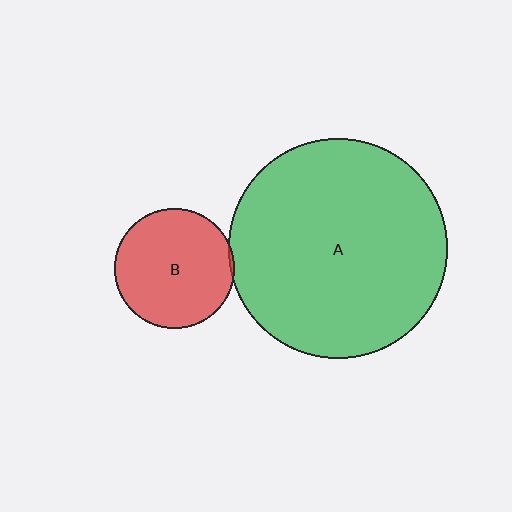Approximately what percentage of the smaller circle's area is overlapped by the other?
Approximately 5%.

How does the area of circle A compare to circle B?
Approximately 3.3 times.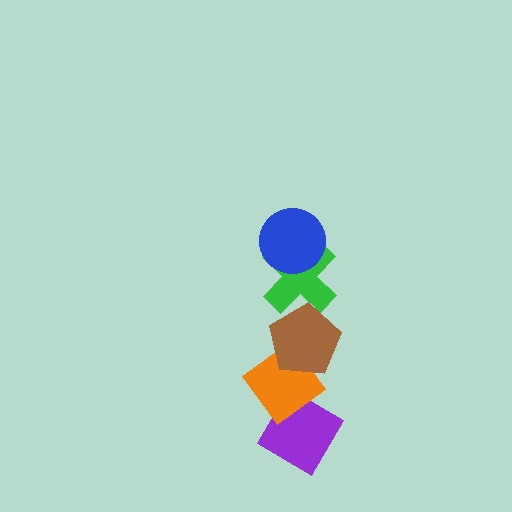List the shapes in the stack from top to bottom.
From top to bottom: the blue circle, the green cross, the brown pentagon, the orange diamond, the purple diamond.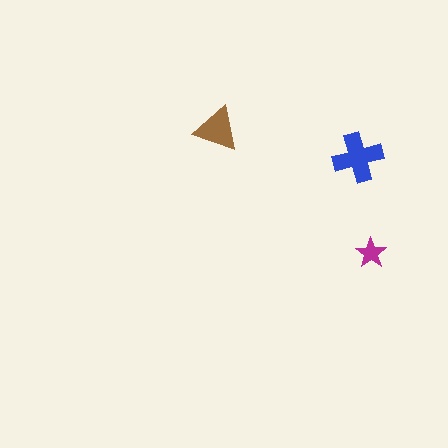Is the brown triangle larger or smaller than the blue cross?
Smaller.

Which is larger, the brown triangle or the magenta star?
The brown triangle.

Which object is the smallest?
The magenta star.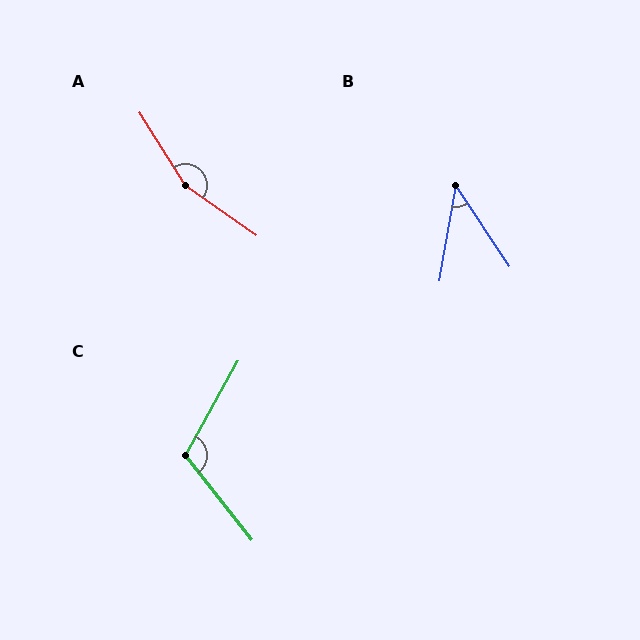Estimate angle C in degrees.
Approximately 113 degrees.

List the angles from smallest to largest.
B (43°), C (113°), A (157°).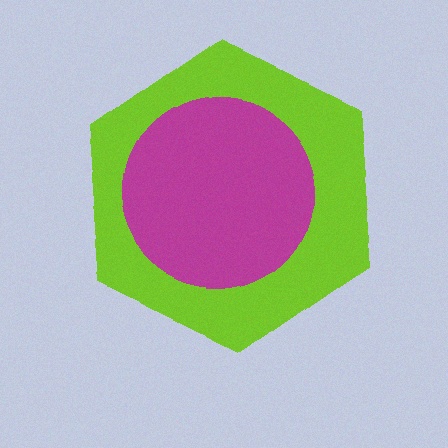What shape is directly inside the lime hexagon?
The magenta circle.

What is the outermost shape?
The lime hexagon.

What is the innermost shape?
The magenta circle.